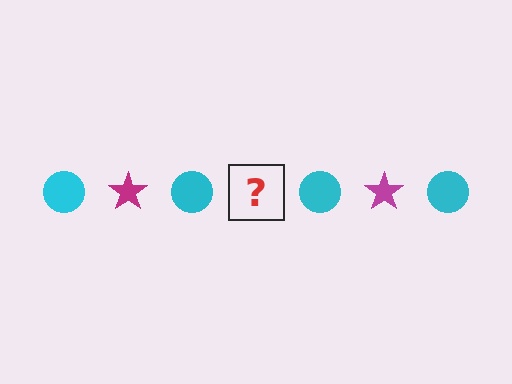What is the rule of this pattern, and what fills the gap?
The rule is that the pattern alternates between cyan circle and magenta star. The gap should be filled with a magenta star.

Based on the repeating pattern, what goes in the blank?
The blank should be a magenta star.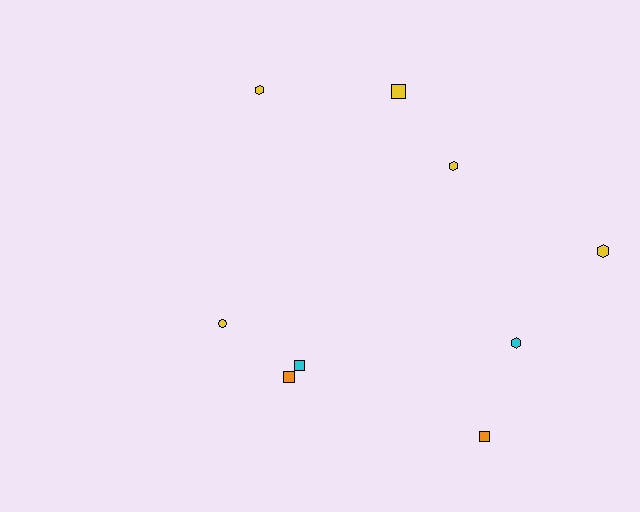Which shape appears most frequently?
Hexagon, with 4 objects.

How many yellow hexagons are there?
There are 3 yellow hexagons.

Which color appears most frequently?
Yellow, with 5 objects.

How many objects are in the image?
There are 9 objects.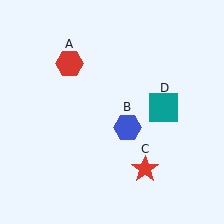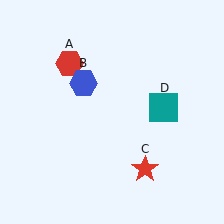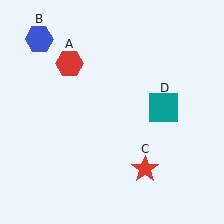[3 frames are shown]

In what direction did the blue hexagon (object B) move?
The blue hexagon (object B) moved up and to the left.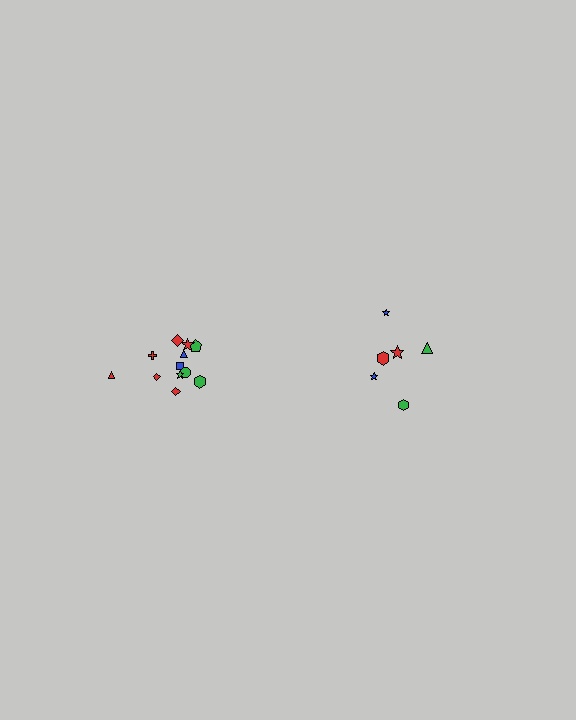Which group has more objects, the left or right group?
The left group.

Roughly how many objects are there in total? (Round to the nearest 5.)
Roughly 20 objects in total.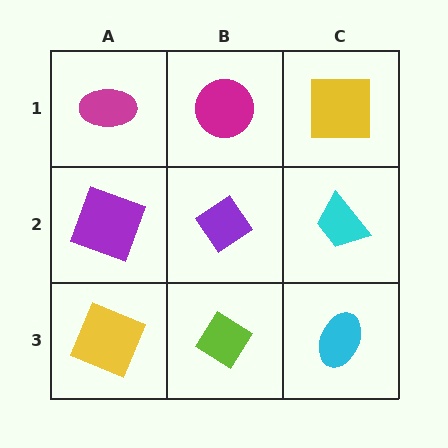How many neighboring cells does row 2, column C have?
3.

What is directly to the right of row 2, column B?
A cyan trapezoid.